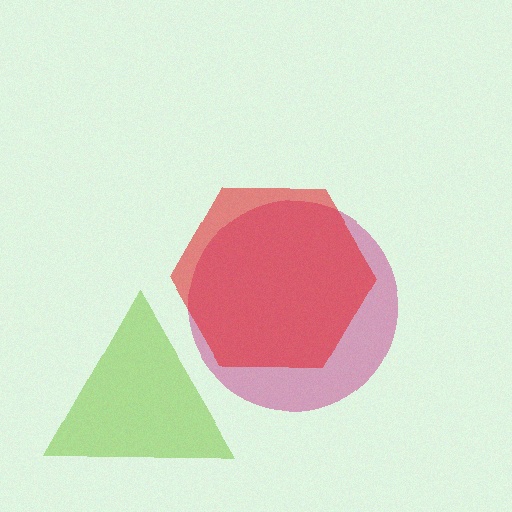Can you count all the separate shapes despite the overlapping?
Yes, there are 3 separate shapes.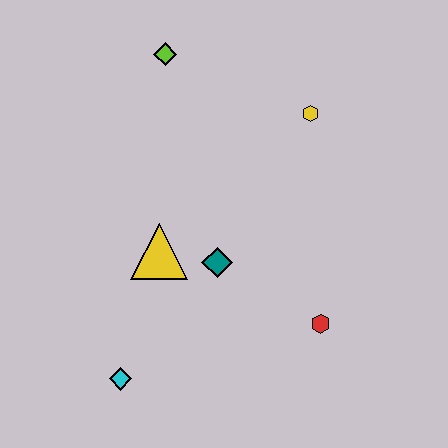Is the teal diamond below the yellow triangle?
Yes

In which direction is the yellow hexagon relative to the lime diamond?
The yellow hexagon is to the right of the lime diamond.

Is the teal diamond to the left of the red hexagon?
Yes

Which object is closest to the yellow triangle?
The teal diamond is closest to the yellow triangle.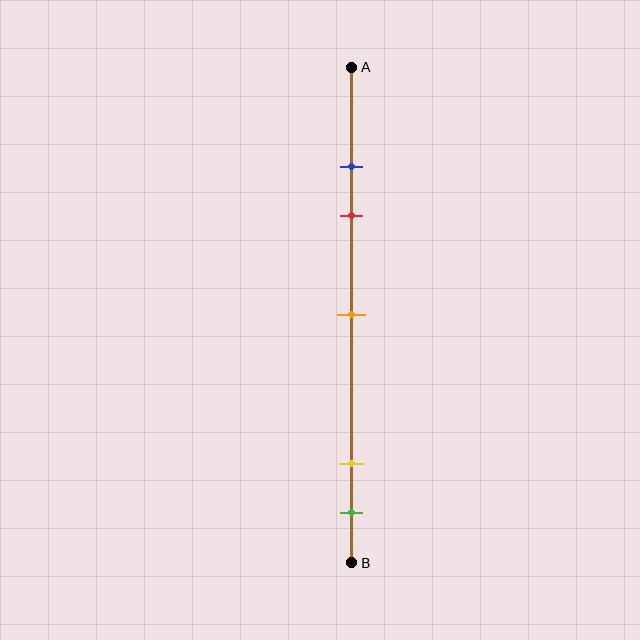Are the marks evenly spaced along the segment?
No, the marks are not evenly spaced.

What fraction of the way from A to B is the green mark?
The green mark is approximately 90% (0.9) of the way from A to B.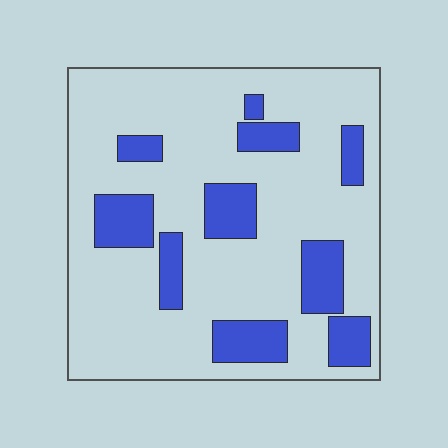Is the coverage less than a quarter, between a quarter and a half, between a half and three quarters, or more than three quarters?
Less than a quarter.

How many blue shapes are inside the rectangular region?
10.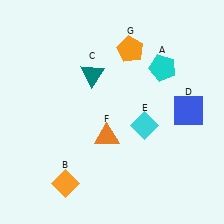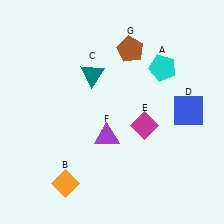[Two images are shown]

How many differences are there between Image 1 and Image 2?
There are 3 differences between the two images.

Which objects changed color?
E changed from cyan to magenta. F changed from orange to purple. G changed from orange to brown.